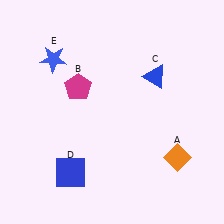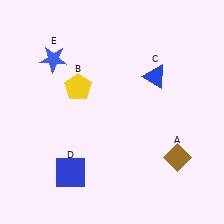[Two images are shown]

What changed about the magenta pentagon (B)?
In Image 1, B is magenta. In Image 2, it changed to yellow.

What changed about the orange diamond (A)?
In Image 1, A is orange. In Image 2, it changed to brown.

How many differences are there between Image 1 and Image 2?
There are 2 differences between the two images.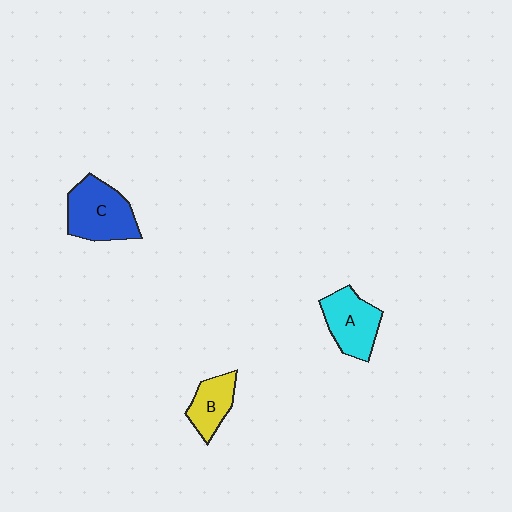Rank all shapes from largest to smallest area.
From largest to smallest: C (blue), A (cyan), B (yellow).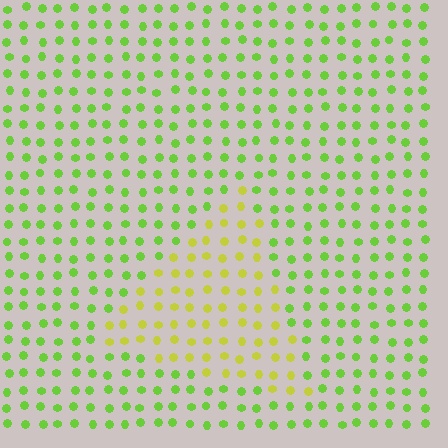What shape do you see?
I see a triangle.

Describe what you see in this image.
The image is filled with small lime elements in a uniform arrangement. A triangle-shaped region is visible where the elements are tinted to a slightly different hue, forming a subtle color boundary.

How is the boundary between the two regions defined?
The boundary is defined purely by a slight shift in hue (about 36 degrees). Spacing, size, and orientation are identical on both sides.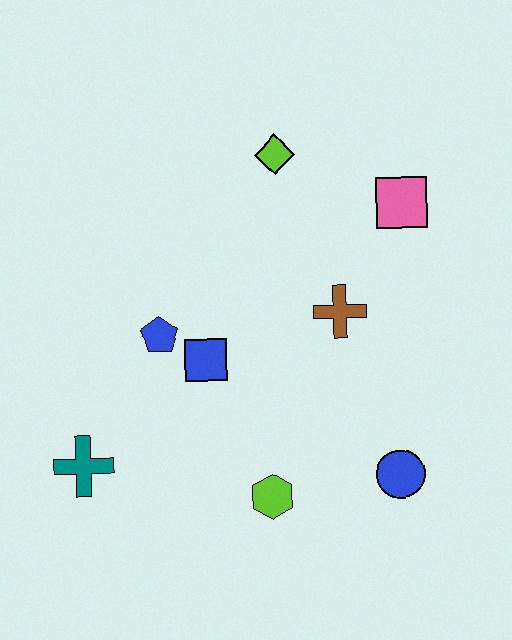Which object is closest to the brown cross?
The pink square is closest to the brown cross.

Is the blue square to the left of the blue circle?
Yes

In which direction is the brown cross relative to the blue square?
The brown cross is to the right of the blue square.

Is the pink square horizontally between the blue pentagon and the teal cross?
No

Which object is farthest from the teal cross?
The pink square is farthest from the teal cross.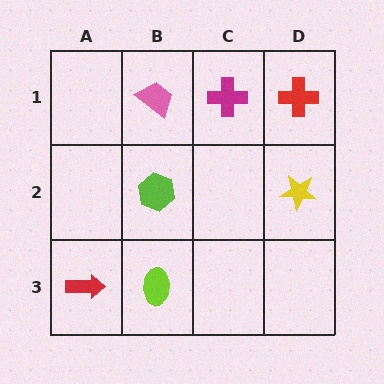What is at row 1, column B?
A pink trapezoid.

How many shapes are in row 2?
2 shapes.